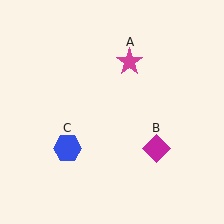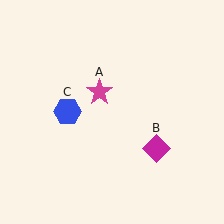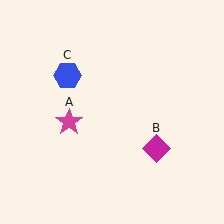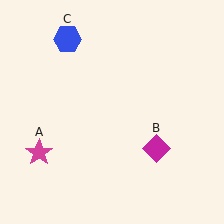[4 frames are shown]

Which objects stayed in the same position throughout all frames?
Magenta diamond (object B) remained stationary.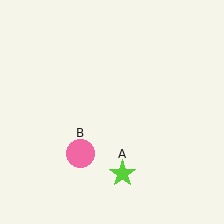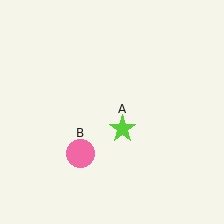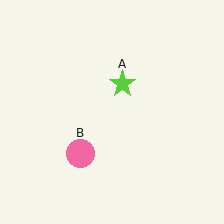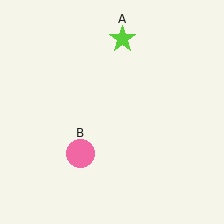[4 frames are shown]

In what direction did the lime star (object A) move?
The lime star (object A) moved up.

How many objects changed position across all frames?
1 object changed position: lime star (object A).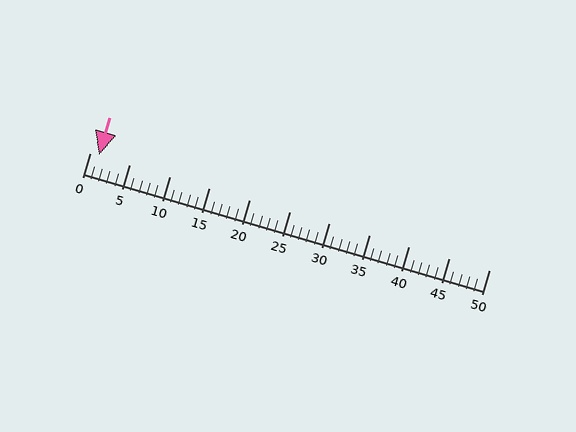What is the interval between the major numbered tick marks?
The major tick marks are spaced 5 units apart.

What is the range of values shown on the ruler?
The ruler shows values from 0 to 50.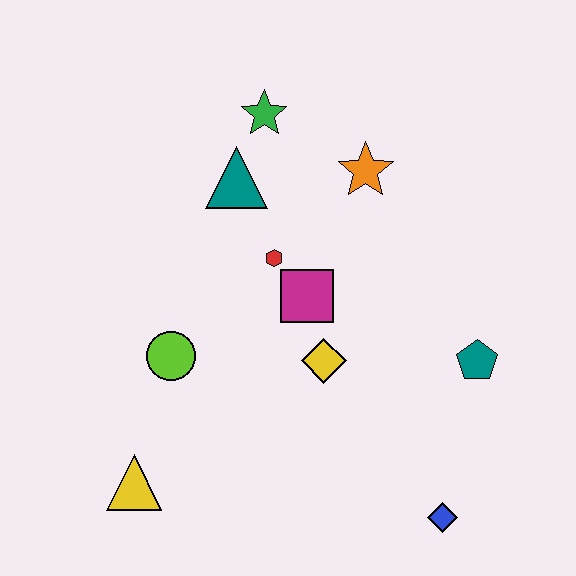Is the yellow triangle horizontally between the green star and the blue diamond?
No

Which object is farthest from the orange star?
The yellow triangle is farthest from the orange star.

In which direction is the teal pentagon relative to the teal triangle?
The teal pentagon is to the right of the teal triangle.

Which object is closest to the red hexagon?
The magenta square is closest to the red hexagon.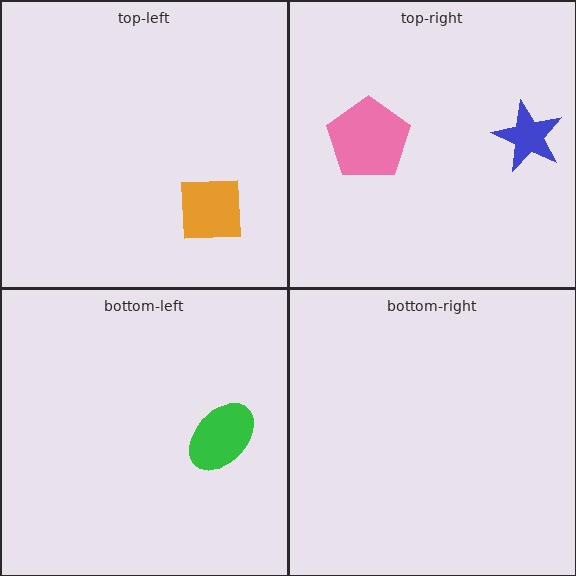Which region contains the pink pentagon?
The top-right region.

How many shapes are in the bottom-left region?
1.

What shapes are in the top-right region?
The blue star, the pink pentagon.